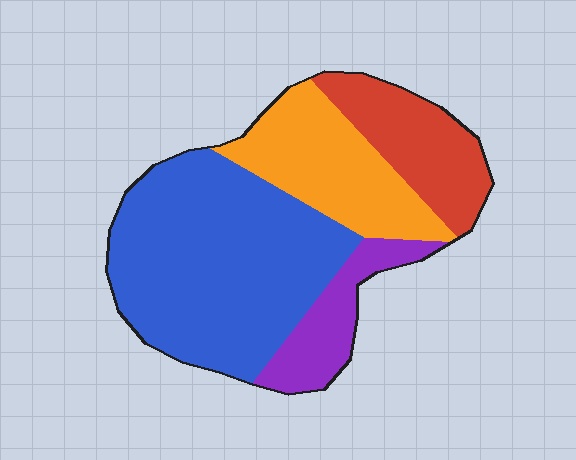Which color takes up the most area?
Blue, at roughly 50%.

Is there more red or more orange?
Orange.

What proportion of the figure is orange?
Orange covers 22% of the figure.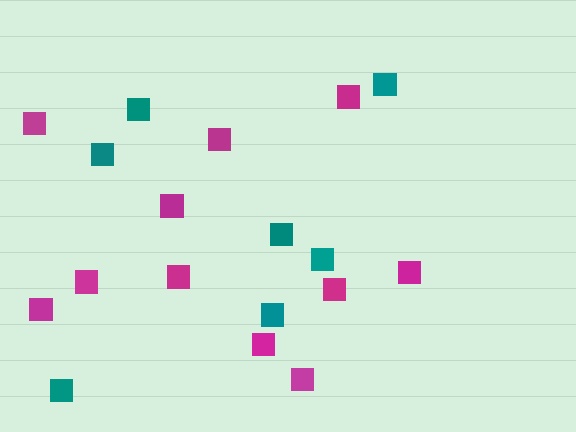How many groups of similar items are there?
There are 2 groups: one group of teal squares (7) and one group of magenta squares (11).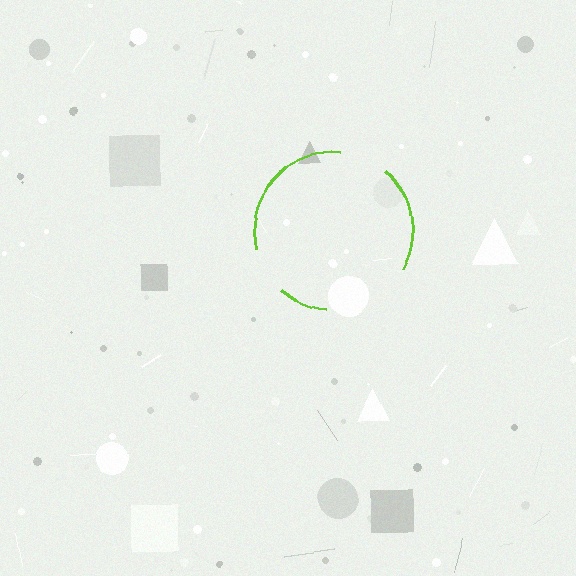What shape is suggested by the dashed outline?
The dashed outline suggests a circle.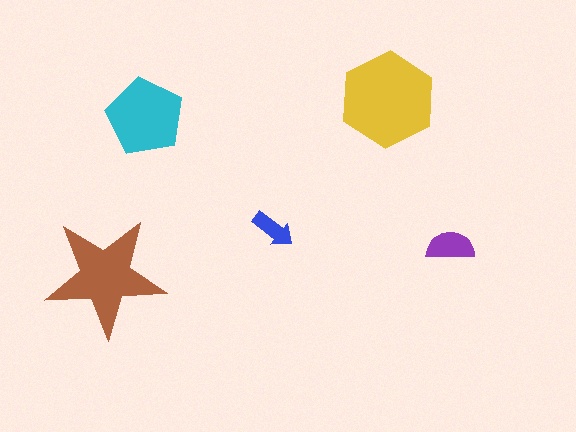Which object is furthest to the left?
The brown star is leftmost.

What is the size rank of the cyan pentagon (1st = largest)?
3rd.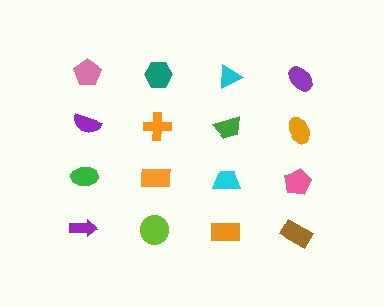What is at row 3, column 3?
A cyan trapezoid.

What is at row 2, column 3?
A green trapezoid.